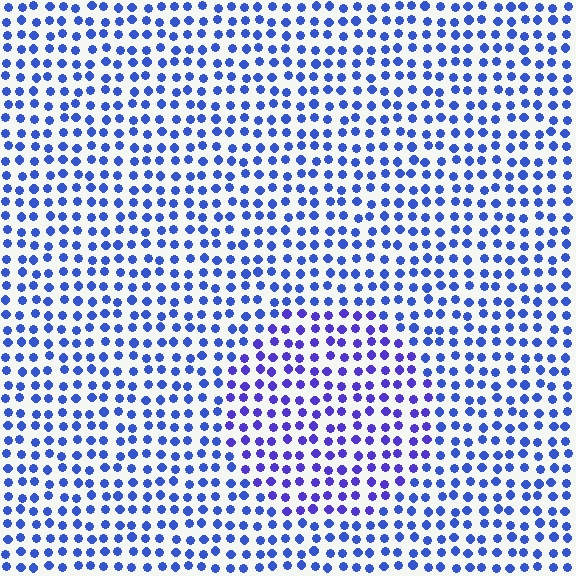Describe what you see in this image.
The image is filled with small blue elements in a uniform arrangement. A circle-shaped region is visible where the elements are tinted to a slightly different hue, forming a subtle color boundary.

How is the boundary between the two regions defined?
The boundary is defined purely by a slight shift in hue (about 25 degrees). Spacing, size, and orientation are identical on both sides.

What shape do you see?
I see a circle.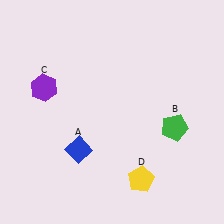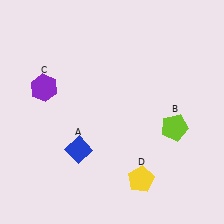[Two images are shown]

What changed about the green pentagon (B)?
In Image 1, B is green. In Image 2, it changed to lime.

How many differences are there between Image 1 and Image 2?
There is 1 difference between the two images.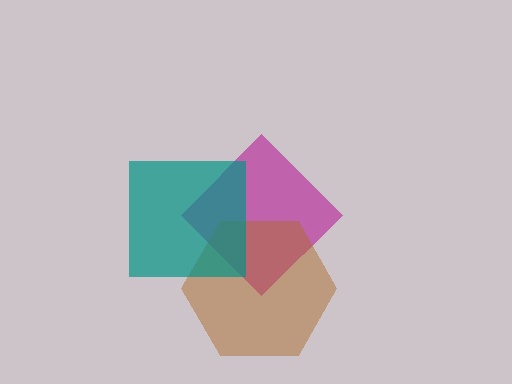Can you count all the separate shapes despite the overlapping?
Yes, there are 3 separate shapes.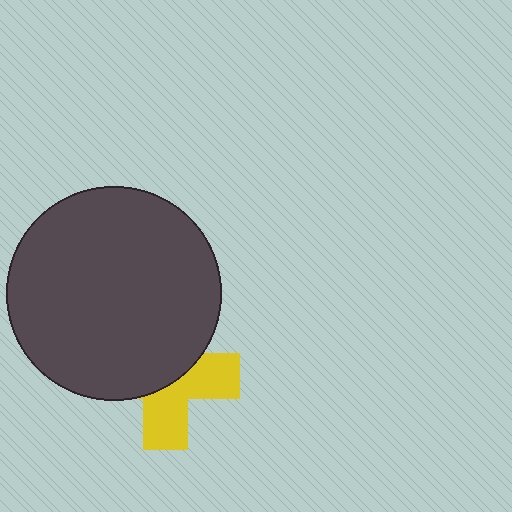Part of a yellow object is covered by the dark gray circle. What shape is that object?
It is a cross.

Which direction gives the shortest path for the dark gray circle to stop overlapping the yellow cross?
Moving up gives the shortest separation.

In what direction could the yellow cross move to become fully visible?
The yellow cross could move down. That would shift it out from behind the dark gray circle entirely.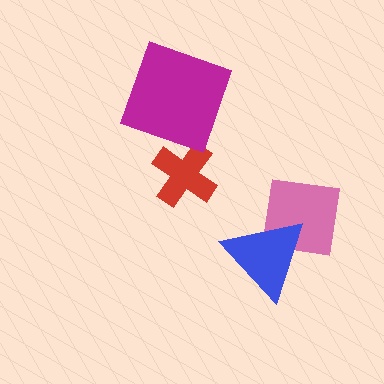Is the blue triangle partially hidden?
No, no other shape covers it.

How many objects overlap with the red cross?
0 objects overlap with the red cross.